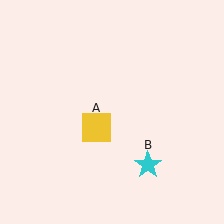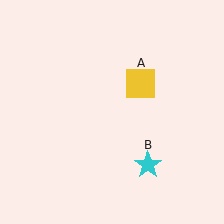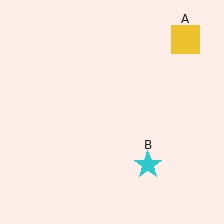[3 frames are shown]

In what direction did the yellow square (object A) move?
The yellow square (object A) moved up and to the right.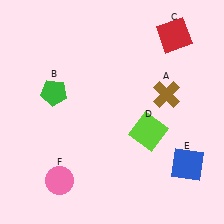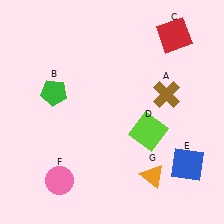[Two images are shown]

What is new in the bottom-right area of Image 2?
An orange triangle (G) was added in the bottom-right area of Image 2.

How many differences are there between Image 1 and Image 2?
There is 1 difference between the two images.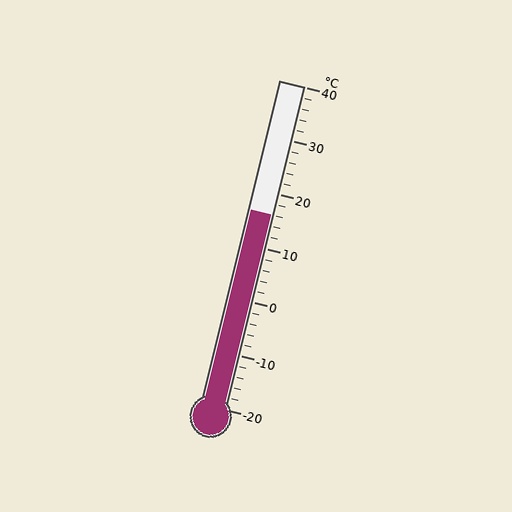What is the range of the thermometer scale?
The thermometer scale ranges from -20°C to 40°C.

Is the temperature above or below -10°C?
The temperature is above -10°C.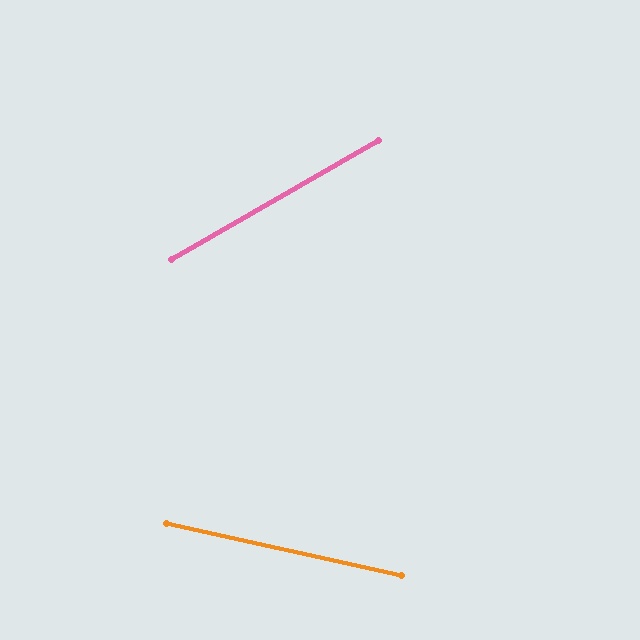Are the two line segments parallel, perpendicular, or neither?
Neither parallel nor perpendicular — they differ by about 42°.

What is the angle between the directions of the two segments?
Approximately 42 degrees.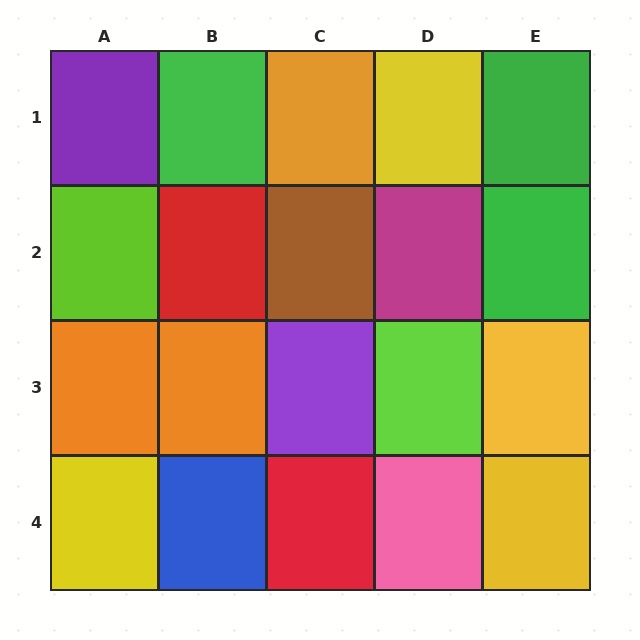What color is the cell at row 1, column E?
Green.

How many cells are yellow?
4 cells are yellow.